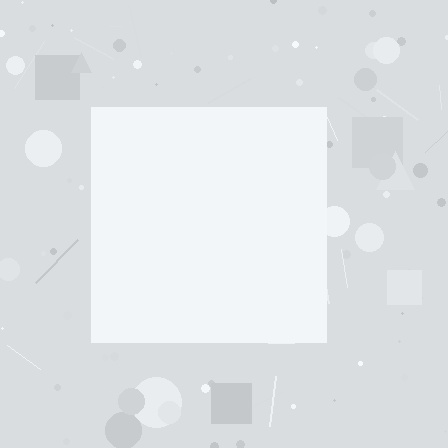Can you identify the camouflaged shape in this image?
The camouflaged shape is a square.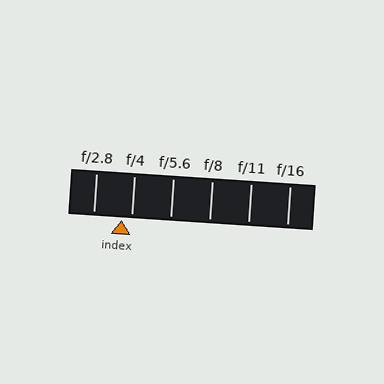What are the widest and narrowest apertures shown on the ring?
The widest aperture shown is f/2.8 and the narrowest is f/16.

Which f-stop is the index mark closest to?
The index mark is closest to f/4.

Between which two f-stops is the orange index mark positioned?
The index mark is between f/2.8 and f/4.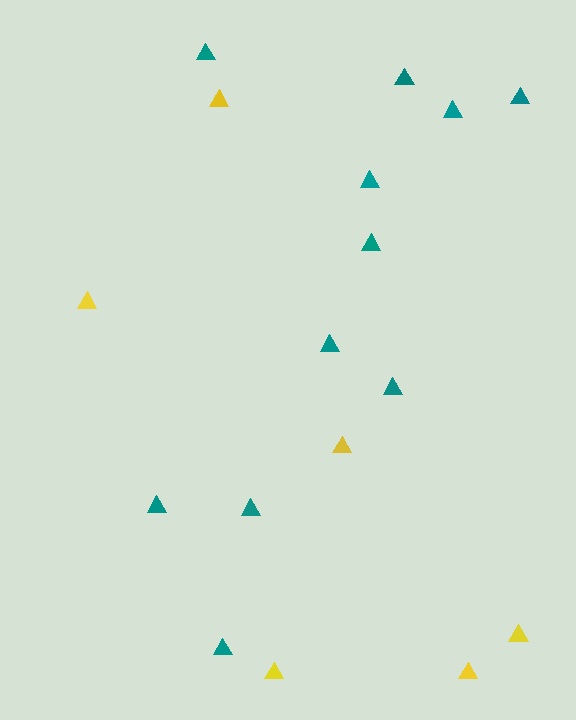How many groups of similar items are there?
There are 2 groups: one group of yellow triangles (6) and one group of teal triangles (11).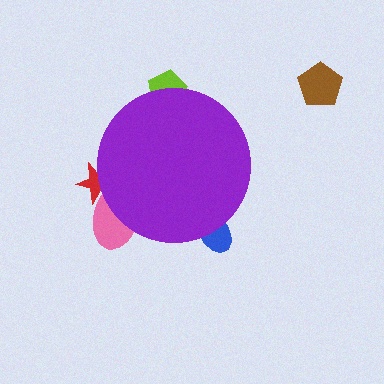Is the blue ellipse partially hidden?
Yes, the blue ellipse is partially hidden behind the purple circle.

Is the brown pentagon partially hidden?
No, the brown pentagon is fully visible.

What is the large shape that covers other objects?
A purple circle.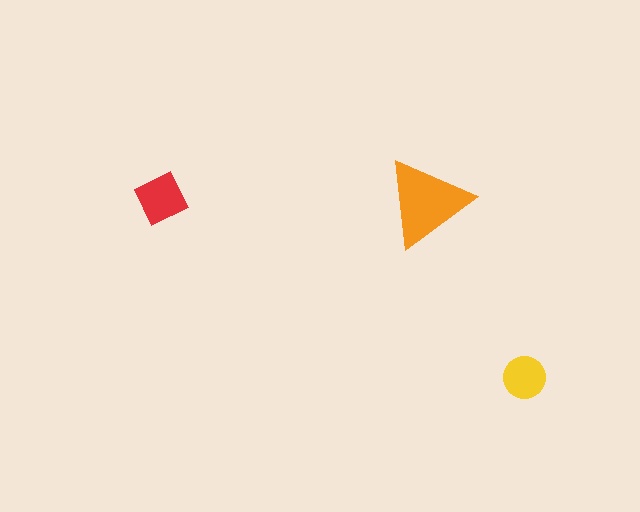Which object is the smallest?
The yellow circle.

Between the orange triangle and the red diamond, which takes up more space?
The orange triangle.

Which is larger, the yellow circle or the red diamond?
The red diamond.